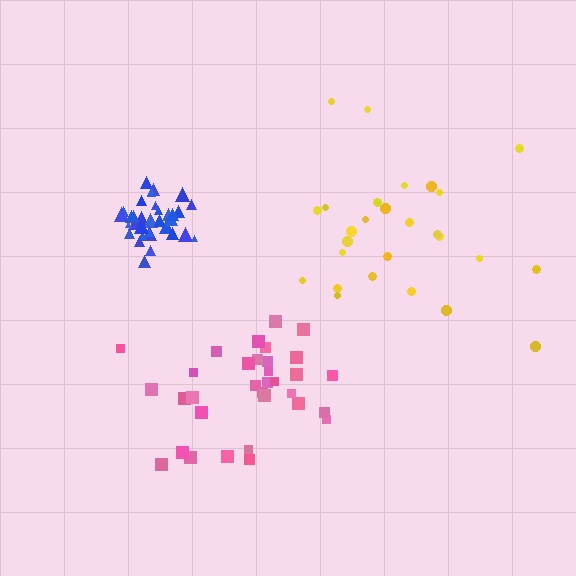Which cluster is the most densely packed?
Blue.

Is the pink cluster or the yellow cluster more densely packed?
Pink.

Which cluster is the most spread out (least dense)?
Yellow.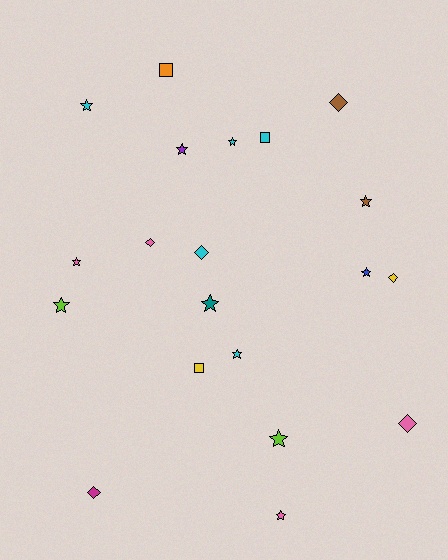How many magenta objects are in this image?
There is 1 magenta object.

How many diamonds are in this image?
There are 6 diamonds.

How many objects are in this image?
There are 20 objects.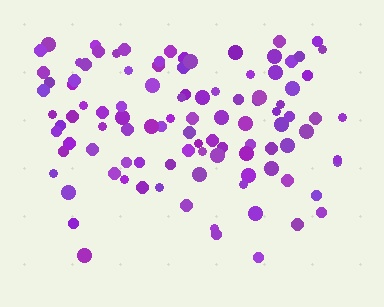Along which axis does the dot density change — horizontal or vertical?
Vertical.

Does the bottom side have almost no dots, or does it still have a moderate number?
Still a moderate number, just noticeably fewer than the top.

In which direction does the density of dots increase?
From bottom to top, with the top side densest.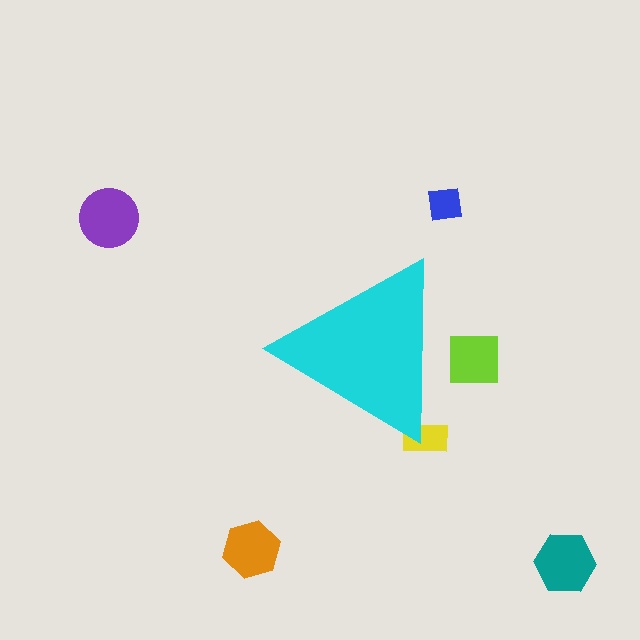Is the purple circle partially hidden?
No, the purple circle is fully visible.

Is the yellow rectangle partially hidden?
Yes, the yellow rectangle is partially hidden behind the cyan triangle.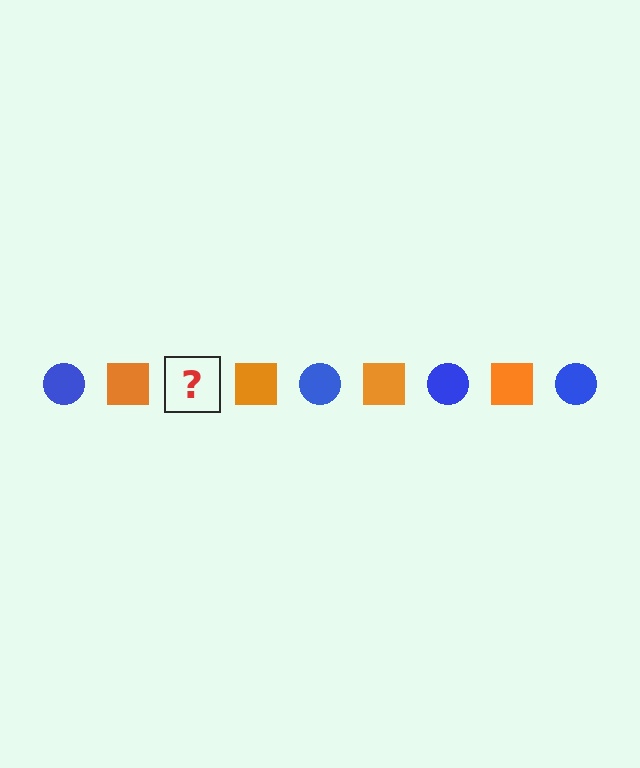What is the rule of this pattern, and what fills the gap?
The rule is that the pattern alternates between blue circle and orange square. The gap should be filled with a blue circle.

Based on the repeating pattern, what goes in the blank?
The blank should be a blue circle.